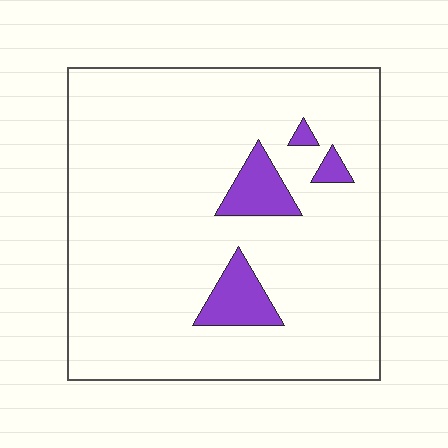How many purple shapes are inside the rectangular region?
4.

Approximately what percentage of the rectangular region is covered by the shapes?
Approximately 10%.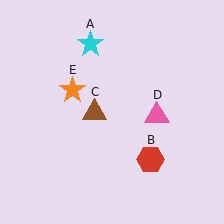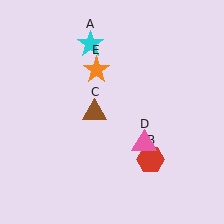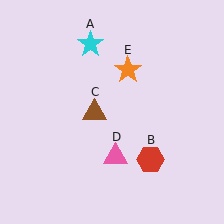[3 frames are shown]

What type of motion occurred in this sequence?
The pink triangle (object D), orange star (object E) rotated clockwise around the center of the scene.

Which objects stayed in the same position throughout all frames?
Cyan star (object A) and red hexagon (object B) and brown triangle (object C) remained stationary.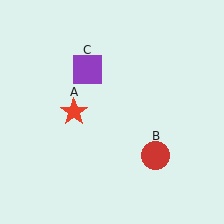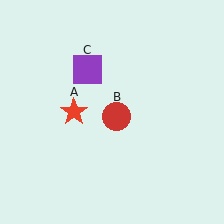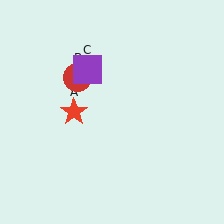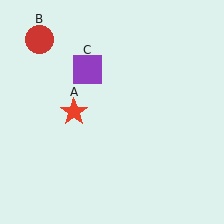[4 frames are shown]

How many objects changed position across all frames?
1 object changed position: red circle (object B).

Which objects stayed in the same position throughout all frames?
Red star (object A) and purple square (object C) remained stationary.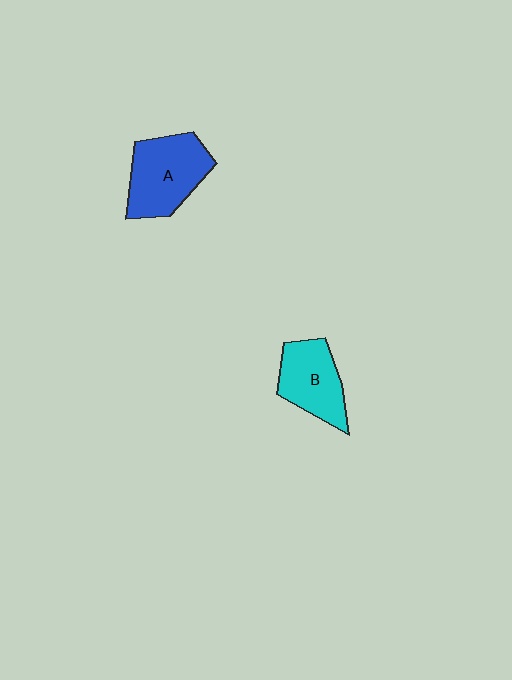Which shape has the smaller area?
Shape B (cyan).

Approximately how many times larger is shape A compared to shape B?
Approximately 1.3 times.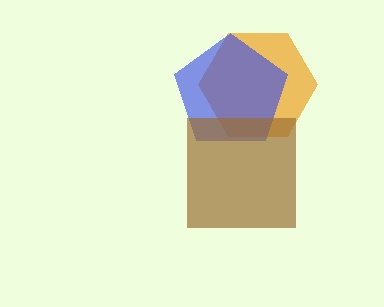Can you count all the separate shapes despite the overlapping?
Yes, there are 3 separate shapes.